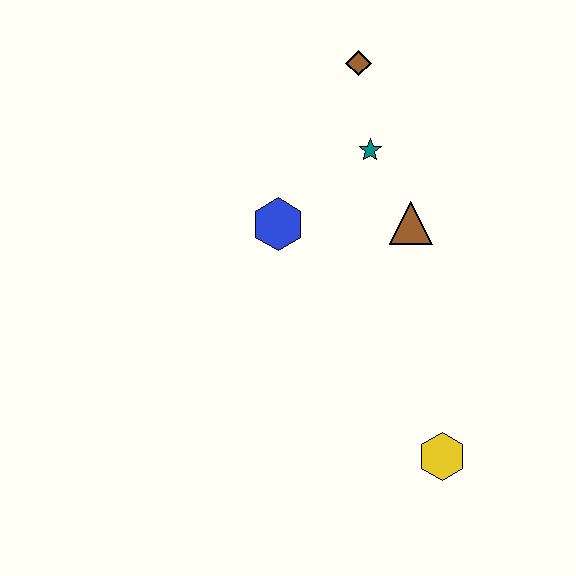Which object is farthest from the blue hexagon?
The yellow hexagon is farthest from the blue hexagon.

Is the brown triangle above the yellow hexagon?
Yes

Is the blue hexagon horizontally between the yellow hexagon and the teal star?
No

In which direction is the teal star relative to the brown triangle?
The teal star is above the brown triangle.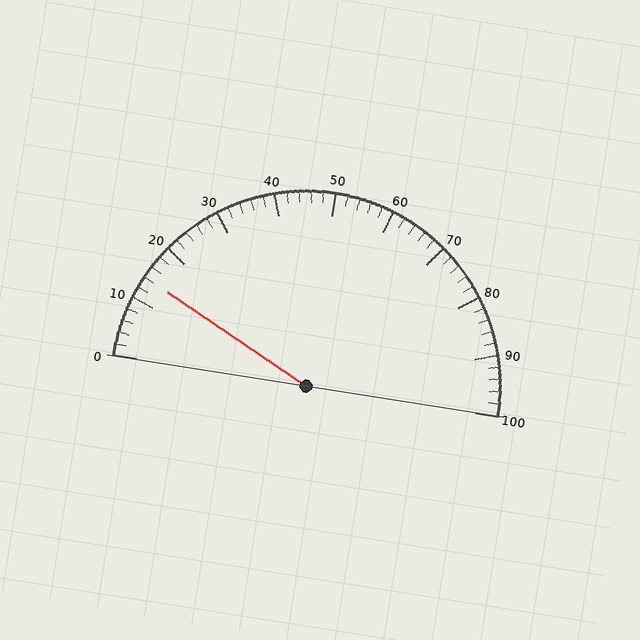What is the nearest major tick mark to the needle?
The nearest major tick mark is 10.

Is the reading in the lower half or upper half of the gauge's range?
The reading is in the lower half of the range (0 to 100).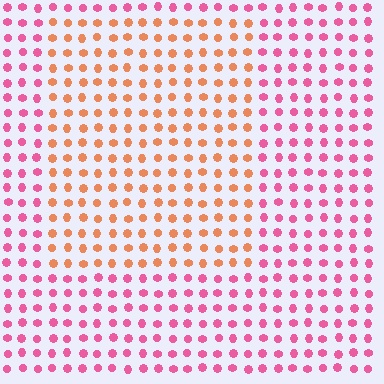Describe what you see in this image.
The image is filled with small pink elements in a uniform arrangement. A rectangle-shaped region is visible where the elements are tinted to a slightly different hue, forming a subtle color boundary.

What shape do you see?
I see a rectangle.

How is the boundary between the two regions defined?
The boundary is defined purely by a slight shift in hue (about 47 degrees). Spacing, size, and orientation are identical on both sides.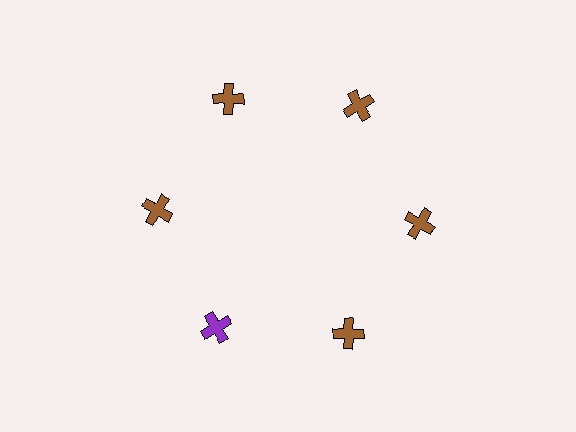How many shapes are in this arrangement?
There are 6 shapes arranged in a ring pattern.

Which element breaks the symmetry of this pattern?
The purple cross at roughly the 7 o'clock position breaks the symmetry. All other shapes are brown crosses.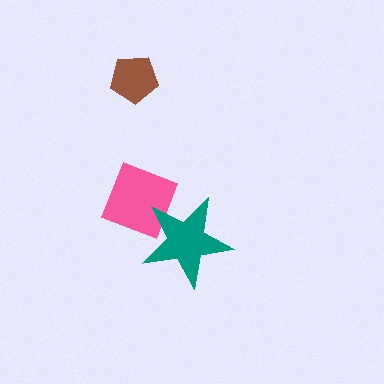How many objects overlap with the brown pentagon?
0 objects overlap with the brown pentagon.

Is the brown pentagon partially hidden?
No, no other shape covers it.